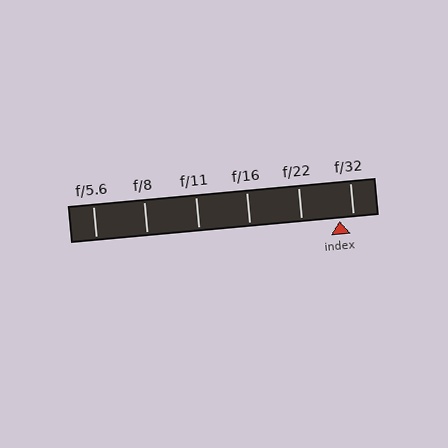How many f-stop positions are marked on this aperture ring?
There are 6 f-stop positions marked.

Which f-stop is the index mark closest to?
The index mark is closest to f/32.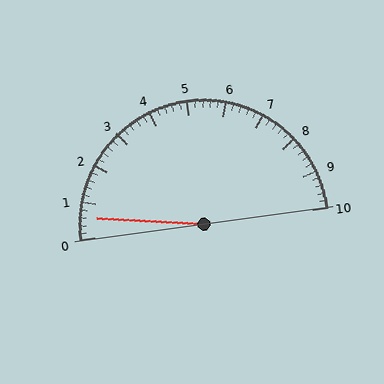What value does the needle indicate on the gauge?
The needle indicates approximately 0.6.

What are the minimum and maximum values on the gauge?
The gauge ranges from 0 to 10.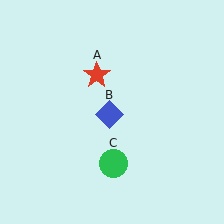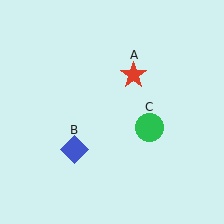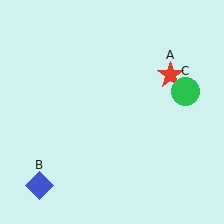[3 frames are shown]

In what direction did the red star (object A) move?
The red star (object A) moved right.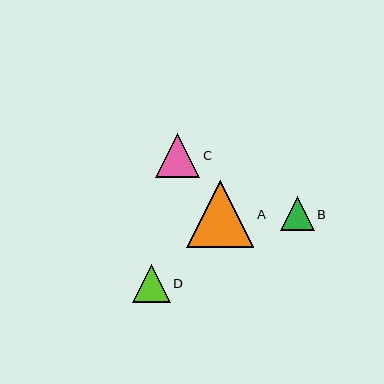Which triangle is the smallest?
Triangle B is the smallest with a size of approximately 34 pixels.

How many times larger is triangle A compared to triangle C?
Triangle A is approximately 1.5 times the size of triangle C.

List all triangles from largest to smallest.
From largest to smallest: A, C, D, B.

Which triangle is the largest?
Triangle A is the largest with a size of approximately 67 pixels.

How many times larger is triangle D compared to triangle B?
Triangle D is approximately 1.1 times the size of triangle B.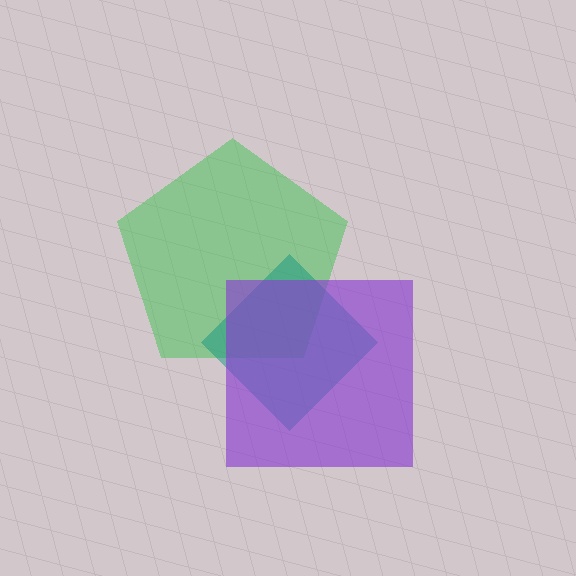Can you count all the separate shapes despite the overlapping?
Yes, there are 3 separate shapes.